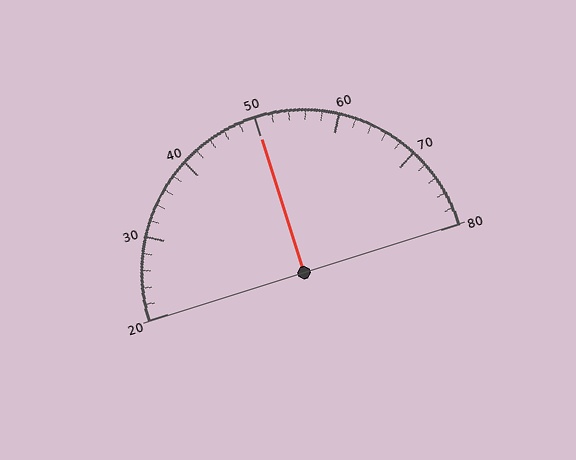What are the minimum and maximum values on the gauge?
The gauge ranges from 20 to 80.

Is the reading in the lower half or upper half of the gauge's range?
The reading is in the upper half of the range (20 to 80).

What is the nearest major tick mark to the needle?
The nearest major tick mark is 50.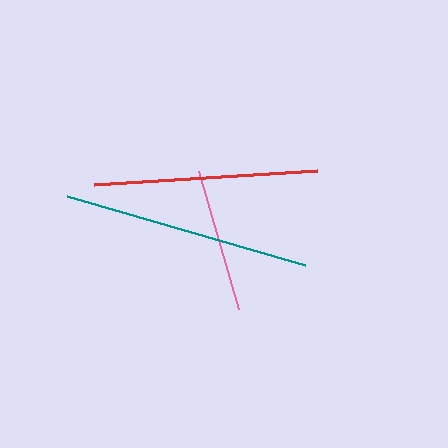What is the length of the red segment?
The red segment is approximately 224 pixels long.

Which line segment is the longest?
The teal line is the longest at approximately 248 pixels.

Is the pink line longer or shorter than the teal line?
The teal line is longer than the pink line.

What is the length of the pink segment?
The pink segment is approximately 144 pixels long.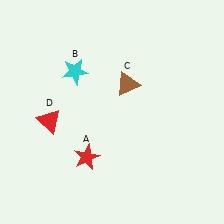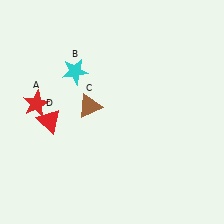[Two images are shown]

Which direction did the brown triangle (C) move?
The brown triangle (C) moved left.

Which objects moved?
The objects that moved are: the red star (A), the brown triangle (C).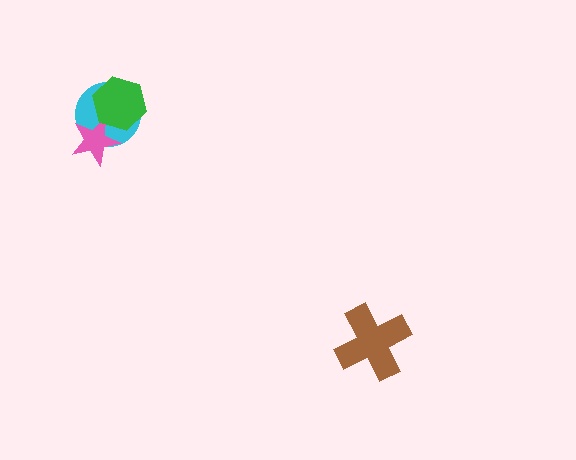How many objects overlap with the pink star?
2 objects overlap with the pink star.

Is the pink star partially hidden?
Yes, it is partially covered by another shape.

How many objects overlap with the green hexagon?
2 objects overlap with the green hexagon.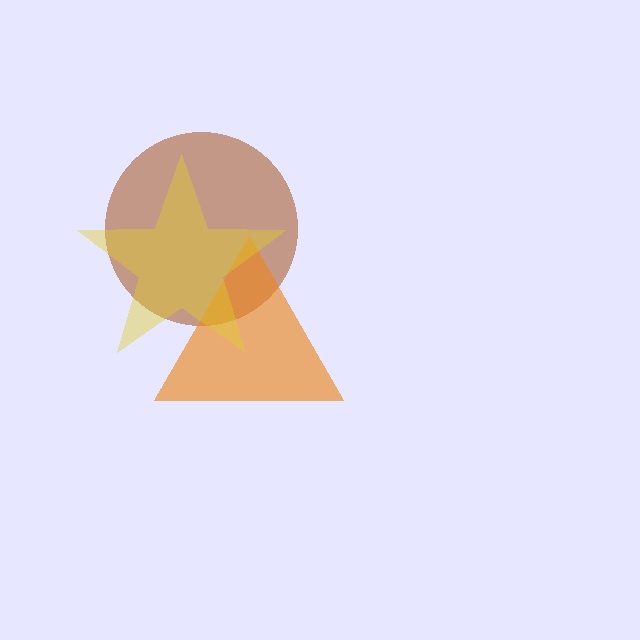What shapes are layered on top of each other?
The layered shapes are: a brown circle, an orange triangle, a yellow star.